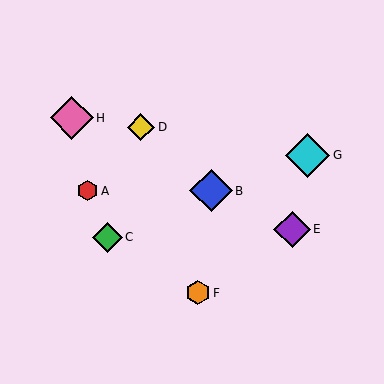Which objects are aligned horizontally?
Objects A, B are aligned horizontally.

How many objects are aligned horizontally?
2 objects (A, B) are aligned horizontally.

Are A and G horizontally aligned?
No, A is at y≈191 and G is at y≈155.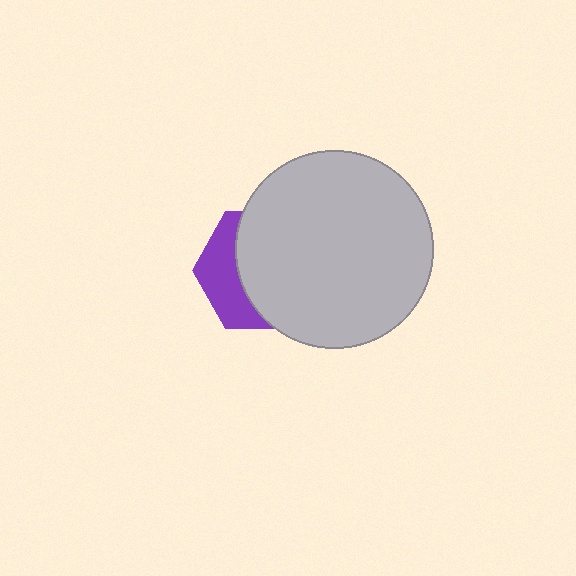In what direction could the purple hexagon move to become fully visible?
The purple hexagon could move left. That would shift it out from behind the light gray circle entirely.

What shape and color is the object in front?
The object in front is a light gray circle.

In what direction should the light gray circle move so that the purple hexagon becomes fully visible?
The light gray circle should move right. That is the shortest direction to clear the overlap and leave the purple hexagon fully visible.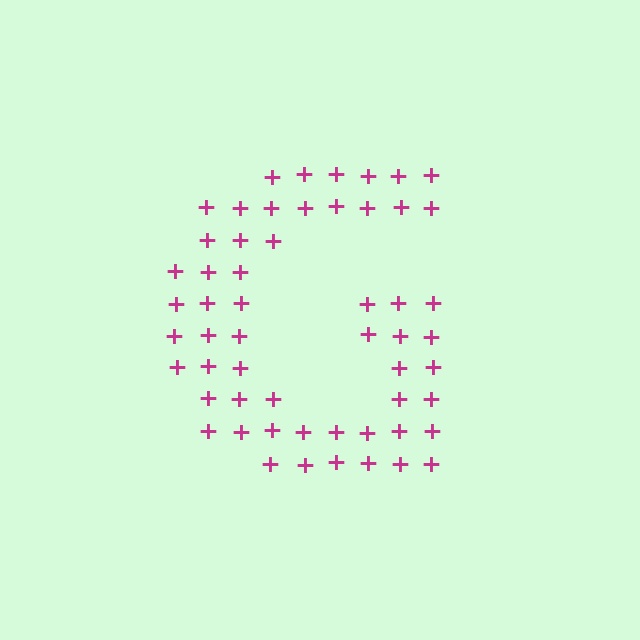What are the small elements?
The small elements are plus signs.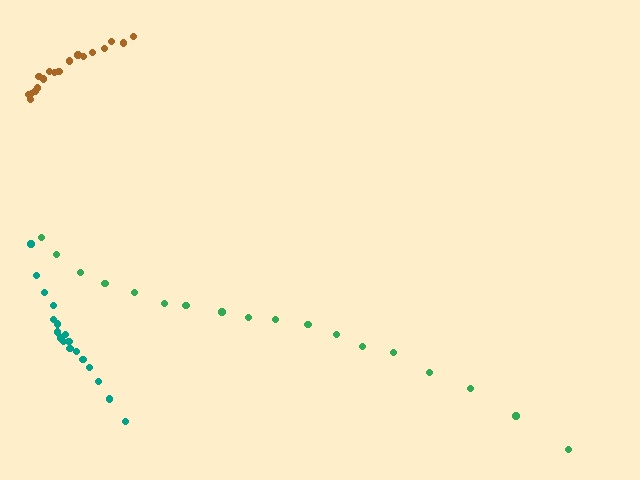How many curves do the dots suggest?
There are 3 distinct paths.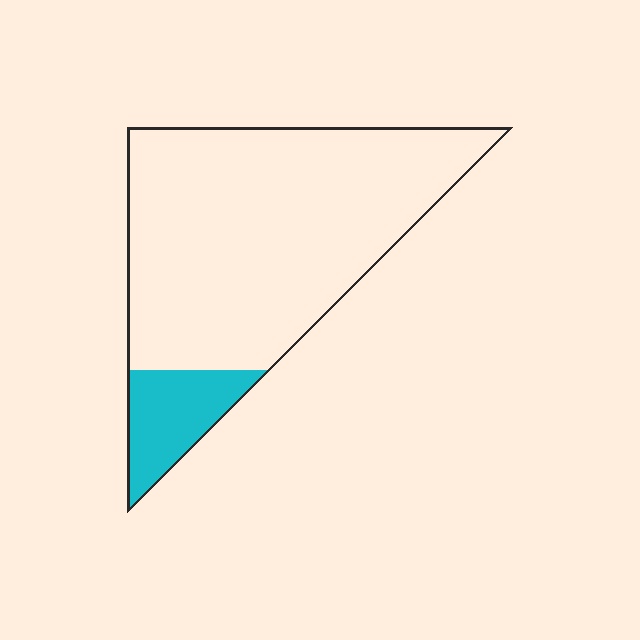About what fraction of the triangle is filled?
About one eighth (1/8).